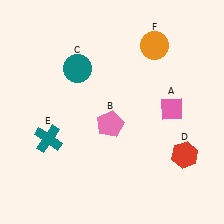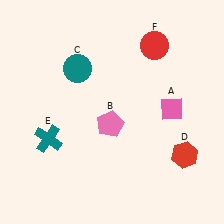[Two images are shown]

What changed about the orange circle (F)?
In Image 1, F is orange. In Image 2, it changed to red.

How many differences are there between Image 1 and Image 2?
There is 1 difference between the two images.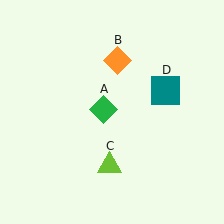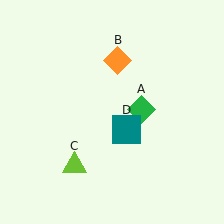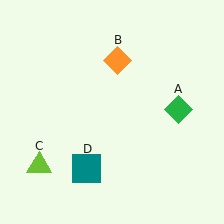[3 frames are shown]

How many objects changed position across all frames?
3 objects changed position: green diamond (object A), lime triangle (object C), teal square (object D).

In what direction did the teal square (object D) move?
The teal square (object D) moved down and to the left.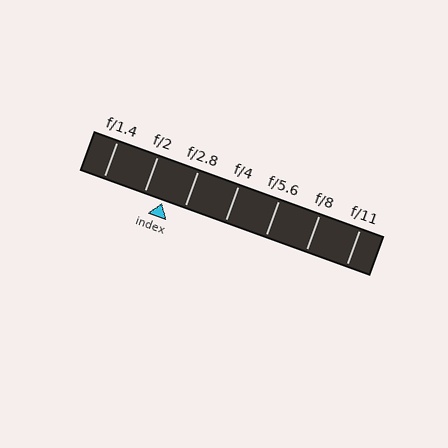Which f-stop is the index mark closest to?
The index mark is closest to f/2.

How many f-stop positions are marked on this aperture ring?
There are 7 f-stop positions marked.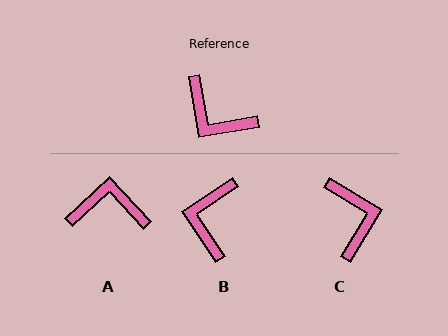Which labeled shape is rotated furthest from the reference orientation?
A, about 147 degrees away.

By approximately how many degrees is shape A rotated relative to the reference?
Approximately 147 degrees clockwise.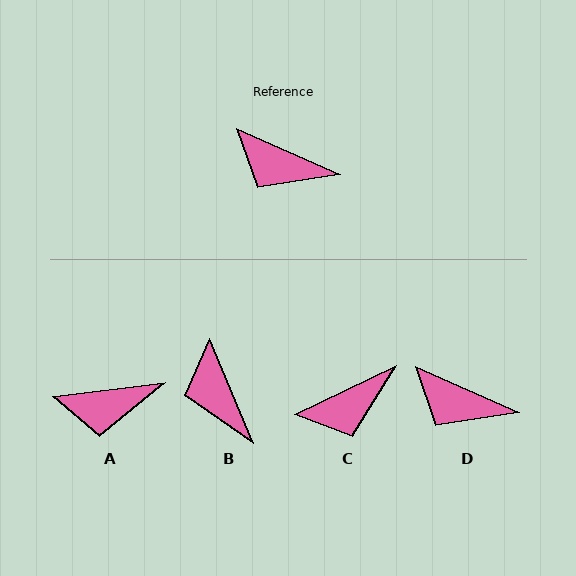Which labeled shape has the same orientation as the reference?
D.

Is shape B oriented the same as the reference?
No, it is off by about 44 degrees.